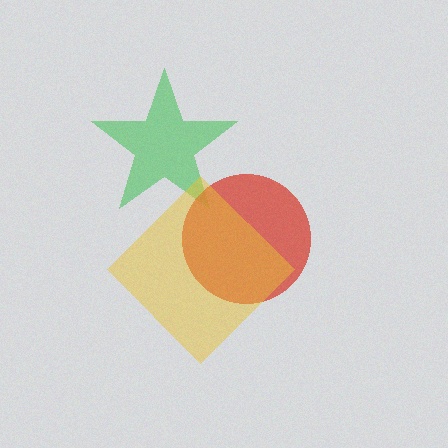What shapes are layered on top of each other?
The layered shapes are: a green star, a red circle, a yellow diamond.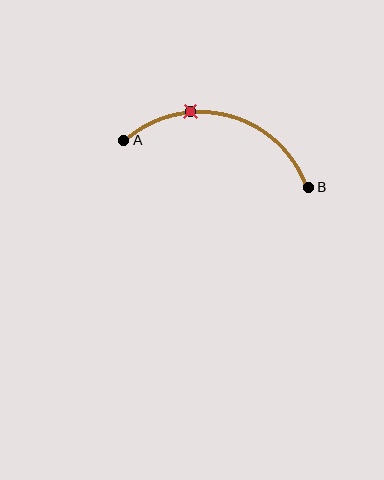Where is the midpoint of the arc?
The arc midpoint is the point on the curve farthest from the straight line joining A and B. It sits above that line.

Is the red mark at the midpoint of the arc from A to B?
No. The red mark lies on the arc but is closer to endpoint A. The arc midpoint would be at the point on the curve equidistant along the arc from both A and B.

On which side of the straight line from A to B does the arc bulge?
The arc bulges above the straight line connecting A and B.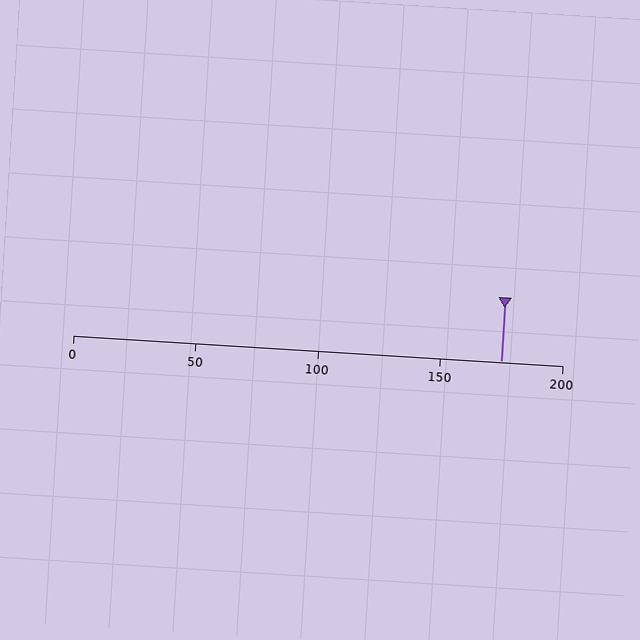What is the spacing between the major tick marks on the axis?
The major ticks are spaced 50 apart.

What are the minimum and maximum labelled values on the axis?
The axis runs from 0 to 200.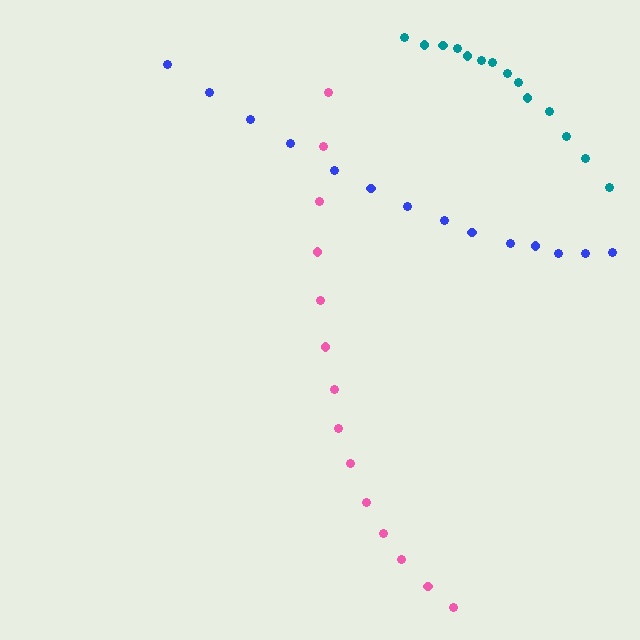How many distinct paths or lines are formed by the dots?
There are 3 distinct paths.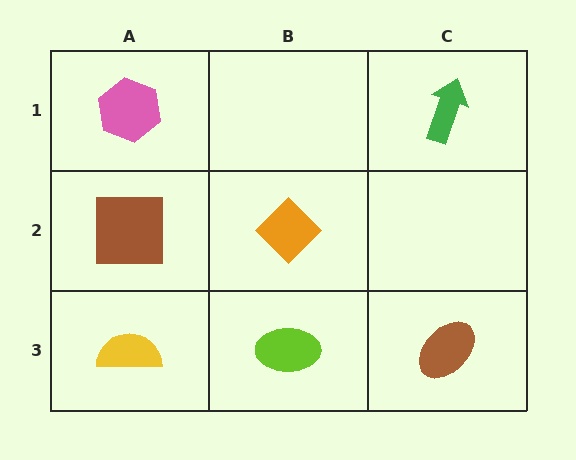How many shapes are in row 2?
2 shapes.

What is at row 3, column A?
A yellow semicircle.